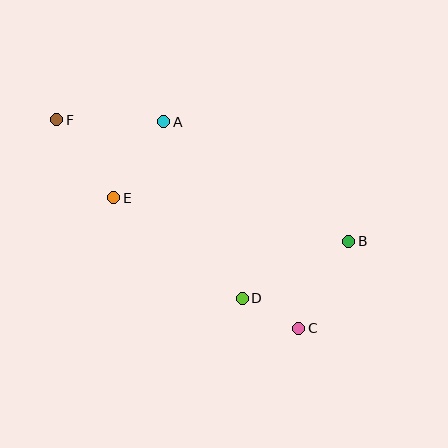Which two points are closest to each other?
Points C and D are closest to each other.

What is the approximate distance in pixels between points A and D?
The distance between A and D is approximately 193 pixels.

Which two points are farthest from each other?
Points C and F are farthest from each other.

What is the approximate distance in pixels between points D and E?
The distance between D and E is approximately 163 pixels.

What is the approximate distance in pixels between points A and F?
The distance between A and F is approximately 107 pixels.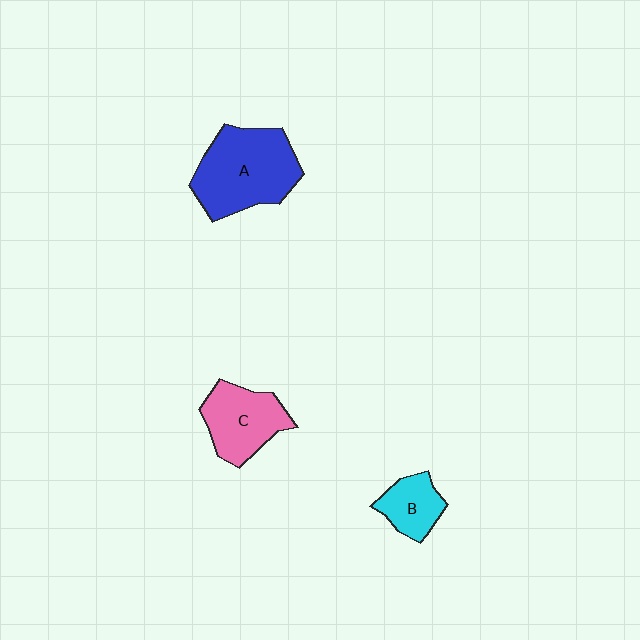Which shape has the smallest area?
Shape B (cyan).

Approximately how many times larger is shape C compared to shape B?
Approximately 1.6 times.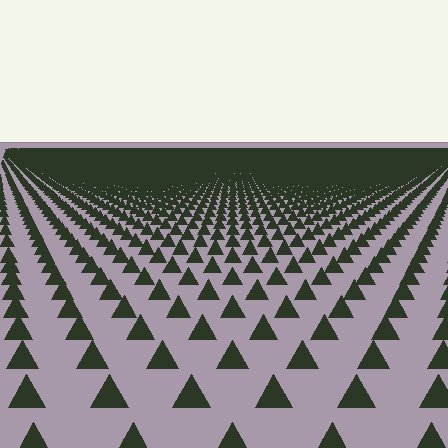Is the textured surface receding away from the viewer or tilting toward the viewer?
The surface is receding away from the viewer. Texture elements get smaller and denser toward the top.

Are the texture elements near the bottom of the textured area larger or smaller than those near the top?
Larger. Near the bottom, elements are closer to the viewer and appear at a bigger on-screen size.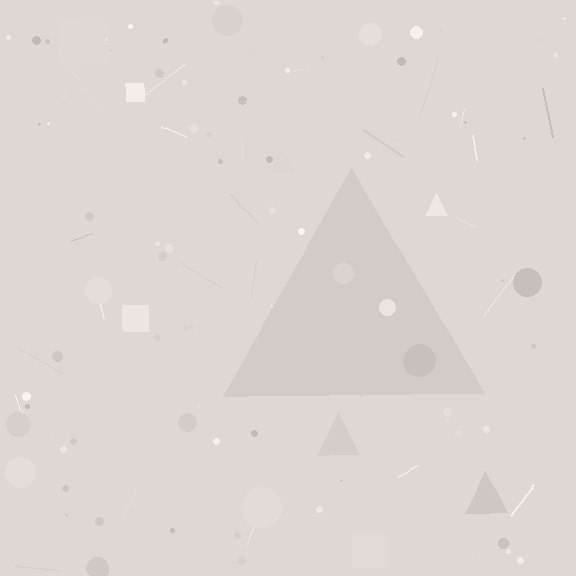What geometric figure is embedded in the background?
A triangle is embedded in the background.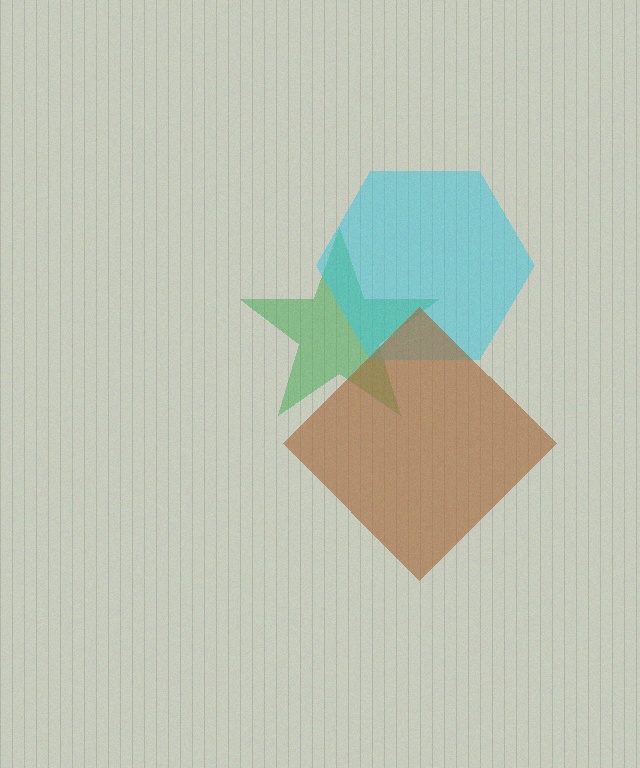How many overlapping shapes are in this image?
There are 3 overlapping shapes in the image.